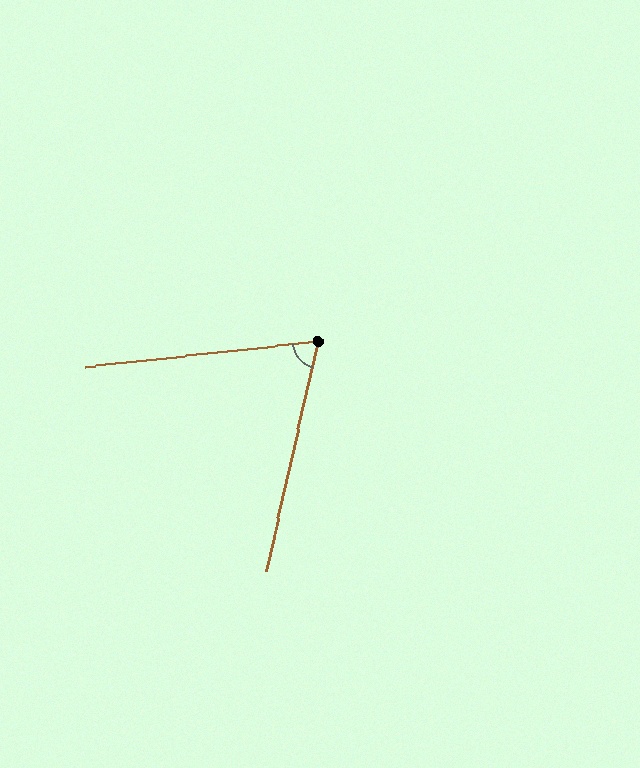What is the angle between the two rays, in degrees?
Approximately 71 degrees.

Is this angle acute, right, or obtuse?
It is acute.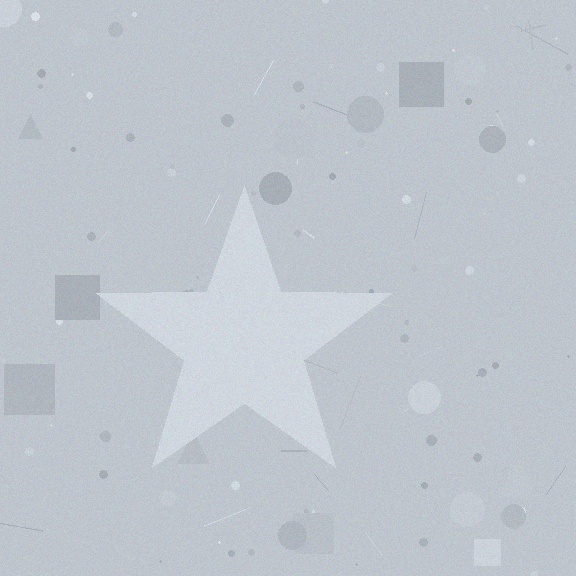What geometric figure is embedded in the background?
A star is embedded in the background.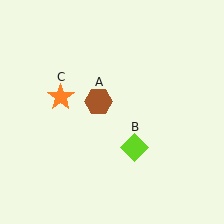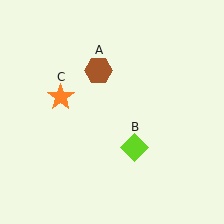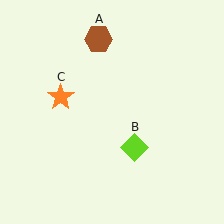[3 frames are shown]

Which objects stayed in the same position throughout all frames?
Lime diamond (object B) and orange star (object C) remained stationary.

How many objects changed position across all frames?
1 object changed position: brown hexagon (object A).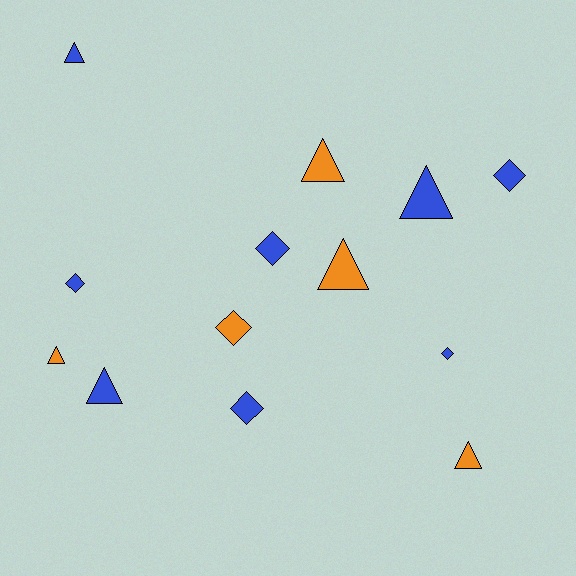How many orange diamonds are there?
There is 1 orange diamond.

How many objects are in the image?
There are 13 objects.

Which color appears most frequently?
Blue, with 8 objects.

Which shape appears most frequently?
Triangle, with 7 objects.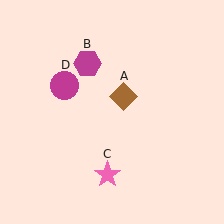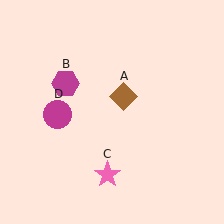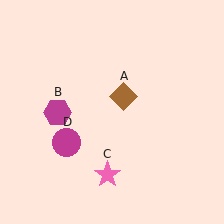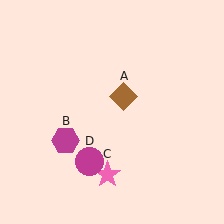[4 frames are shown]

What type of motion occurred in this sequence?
The magenta hexagon (object B), magenta circle (object D) rotated counterclockwise around the center of the scene.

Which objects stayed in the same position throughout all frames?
Brown diamond (object A) and pink star (object C) remained stationary.